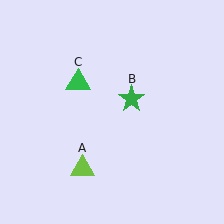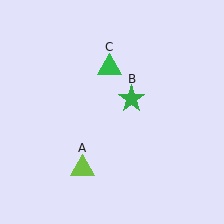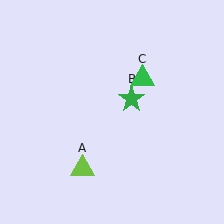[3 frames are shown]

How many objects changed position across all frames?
1 object changed position: green triangle (object C).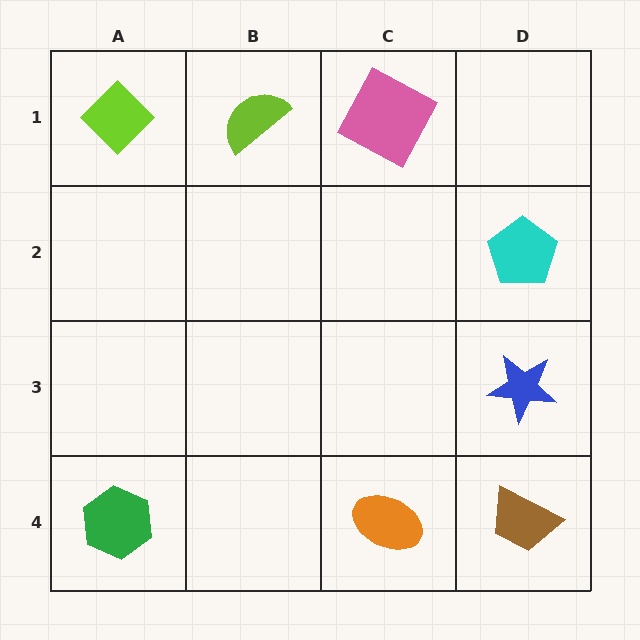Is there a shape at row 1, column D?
No, that cell is empty.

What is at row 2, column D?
A cyan pentagon.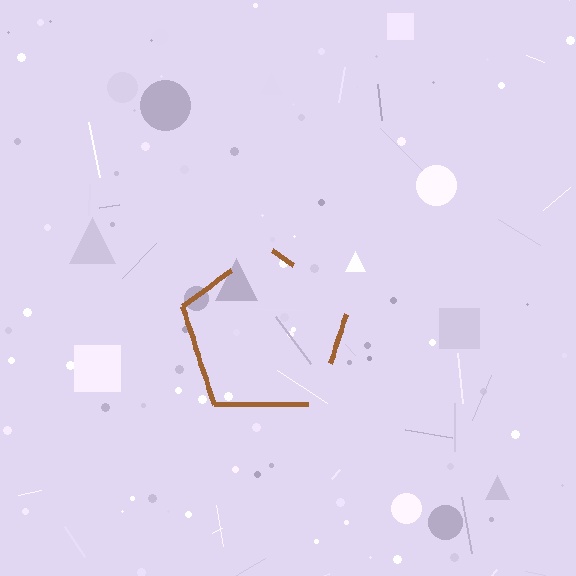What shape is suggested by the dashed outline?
The dashed outline suggests a pentagon.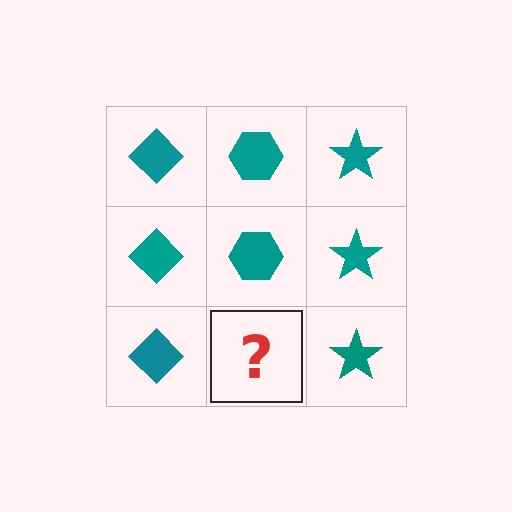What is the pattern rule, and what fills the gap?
The rule is that each column has a consistent shape. The gap should be filled with a teal hexagon.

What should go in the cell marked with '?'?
The missing cell should contain a teal hexagon.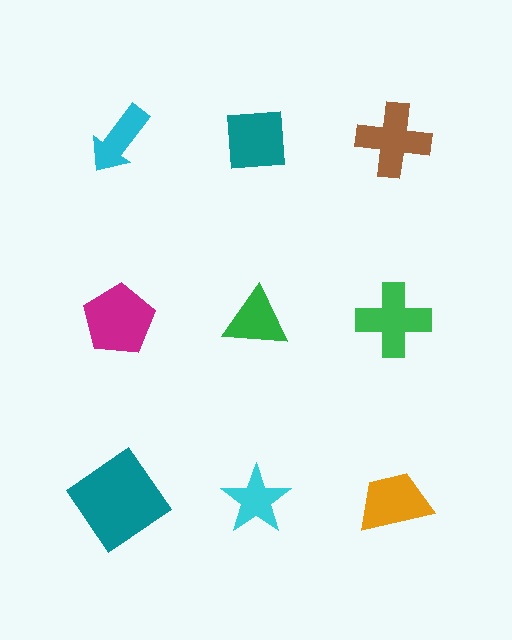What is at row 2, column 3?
A green cross.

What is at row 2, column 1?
A magenta pentagon.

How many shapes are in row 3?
3 shapes.